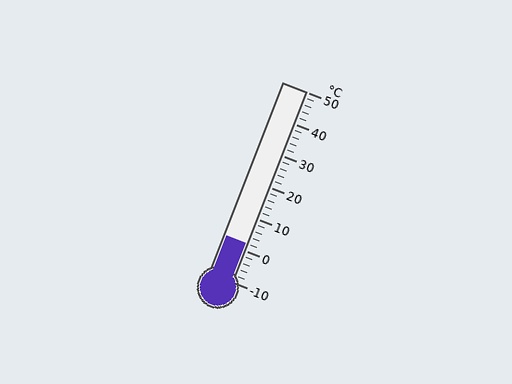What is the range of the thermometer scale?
The thermometer scale ranges from -10°C to 50°C.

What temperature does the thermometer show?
The thermometer shows approximately 2°C.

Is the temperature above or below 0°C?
The temperature is above 0°C.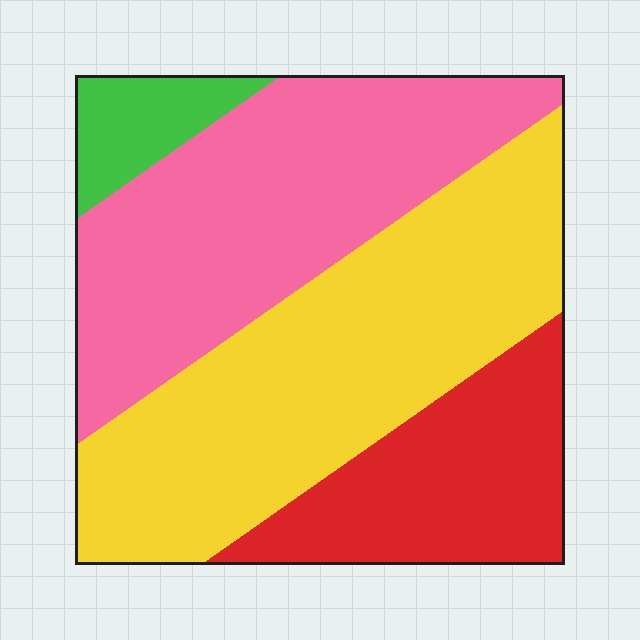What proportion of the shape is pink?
Pink takes up about one third (1/3) of the shape.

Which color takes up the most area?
Yellow, at roughly 40%.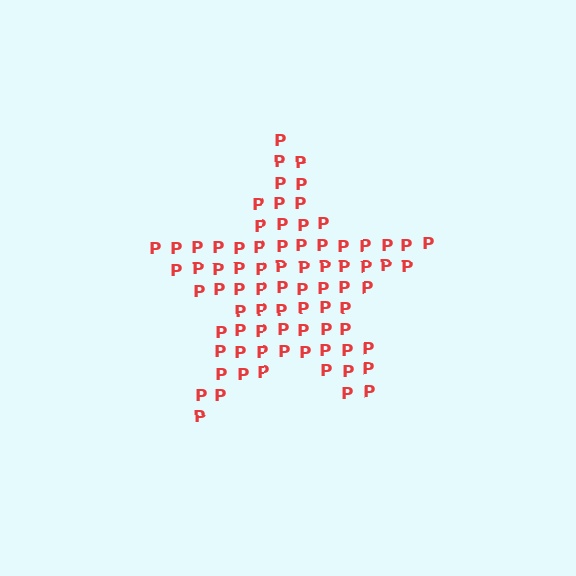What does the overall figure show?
The overall figure shows a star.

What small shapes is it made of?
It is made of small letter P's.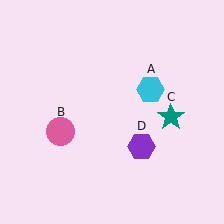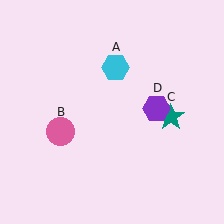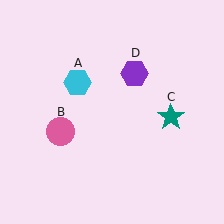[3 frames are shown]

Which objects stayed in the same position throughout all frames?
Pink circle (object B) and teal star (object C) remained stationary.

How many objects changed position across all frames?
2 objects changed position: cyan hexagon (object A), purple hexagon (object D).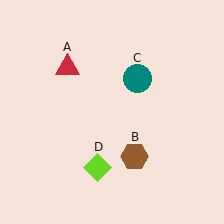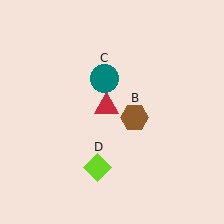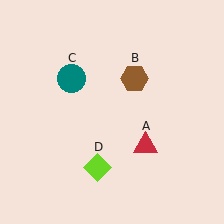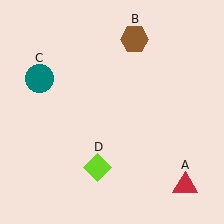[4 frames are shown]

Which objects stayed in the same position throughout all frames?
Lime diamond (object D) remained stationary.